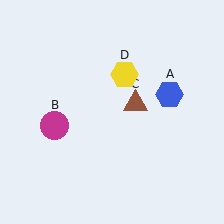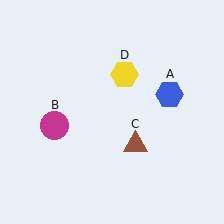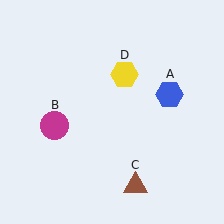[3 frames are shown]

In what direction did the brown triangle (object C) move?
The brown triangle (object C) moved down.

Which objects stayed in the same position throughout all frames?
Blue hexagon (object A) and magenta circle (object B) and yellow hexagon (object D) remained stationary.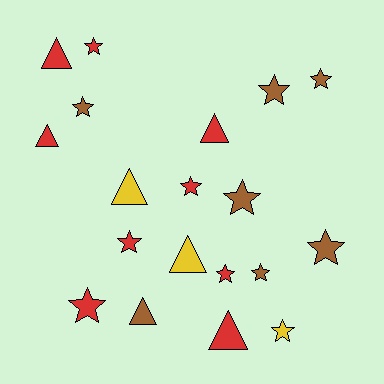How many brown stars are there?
There are 6 brown stars.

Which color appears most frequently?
Red, with 9 objects.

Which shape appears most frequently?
Star, with 12 objects.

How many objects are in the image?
There are 19 objects.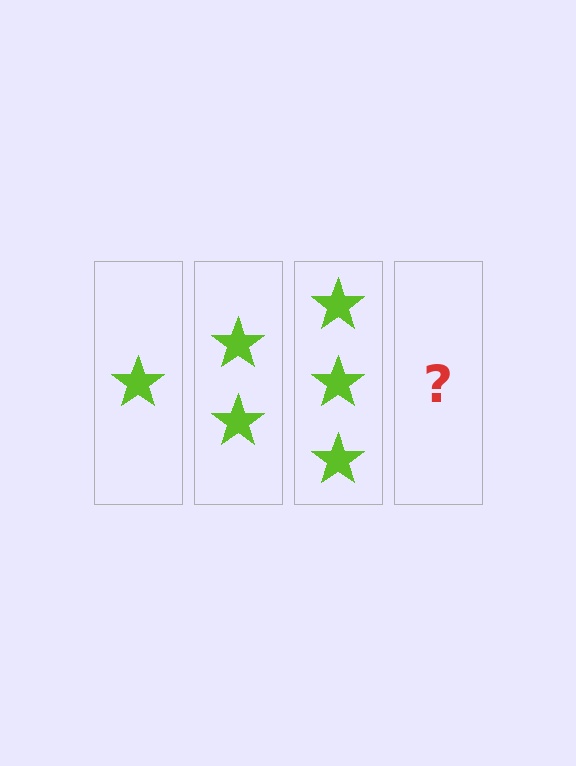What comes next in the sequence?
The next element should be 4 stars.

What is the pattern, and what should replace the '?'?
The pattern is that each step adds one more star. The '?' should be 4 stars.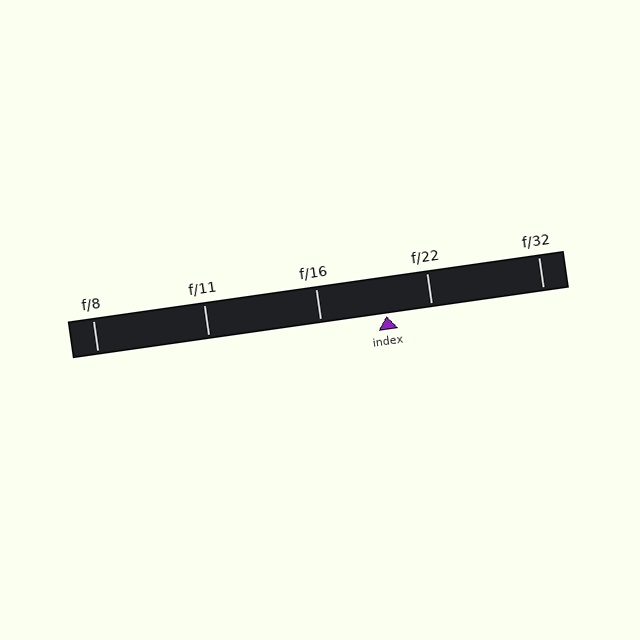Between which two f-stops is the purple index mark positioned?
The index mark is between f/16 and f/22.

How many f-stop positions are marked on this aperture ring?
There are 5 f-stop positions marked.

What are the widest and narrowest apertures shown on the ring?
The widest aperture shown is f/8 and the narrowest is f/32.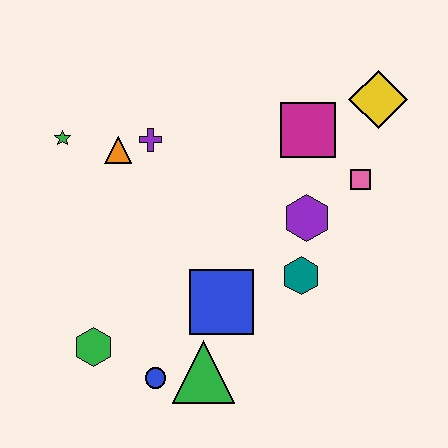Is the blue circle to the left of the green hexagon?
No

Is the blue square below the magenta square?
Yes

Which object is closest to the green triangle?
The blue circle is closest to the green triangle.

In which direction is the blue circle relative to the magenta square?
The blue circle is below the magenta square.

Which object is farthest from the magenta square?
The green hexagon is farthest from the magenta square.